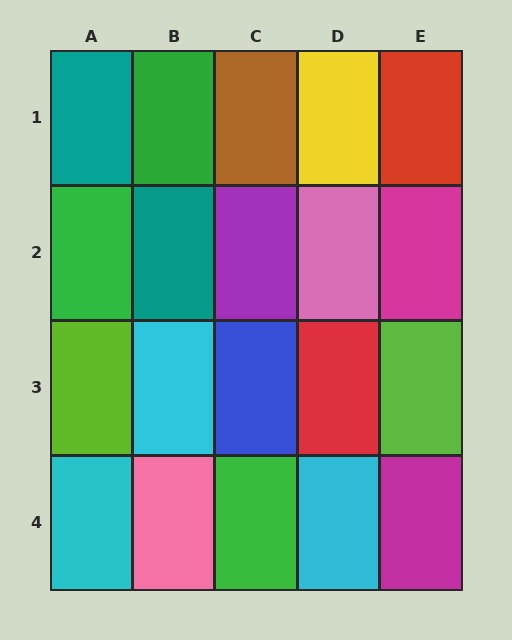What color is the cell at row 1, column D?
Yellow.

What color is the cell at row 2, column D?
Pink.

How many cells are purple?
1 cell is purple.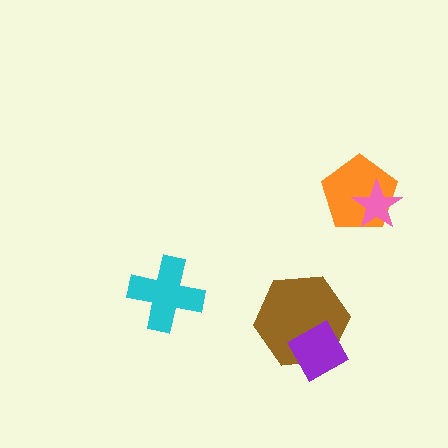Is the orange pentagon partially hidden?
Yes, it is partially covered by another shape.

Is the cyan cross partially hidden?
No, no other shape covers it.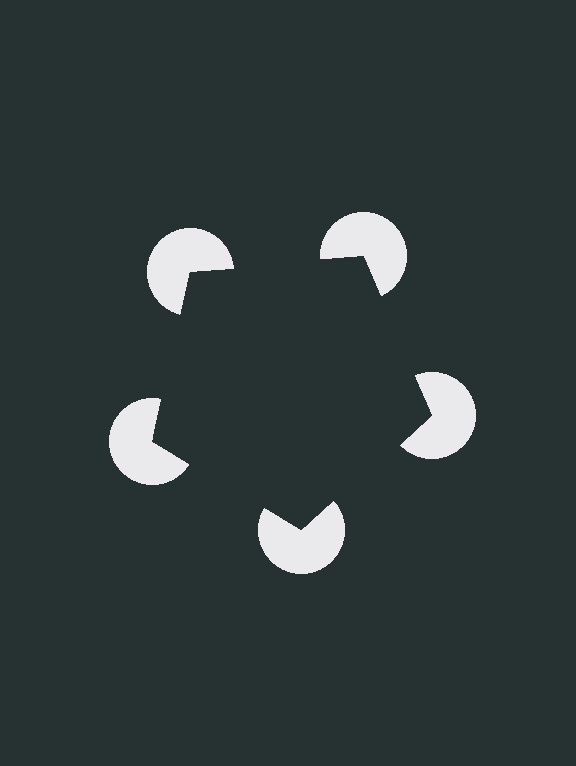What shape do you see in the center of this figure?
An illusory pentagon — its edges are inferred from the aligned wedge cuts in the pac-man discs, not physically drawn.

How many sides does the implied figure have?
5 sides.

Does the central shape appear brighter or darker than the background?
It typically appears slightly darker than the background, even though no actual brightness change is drawn.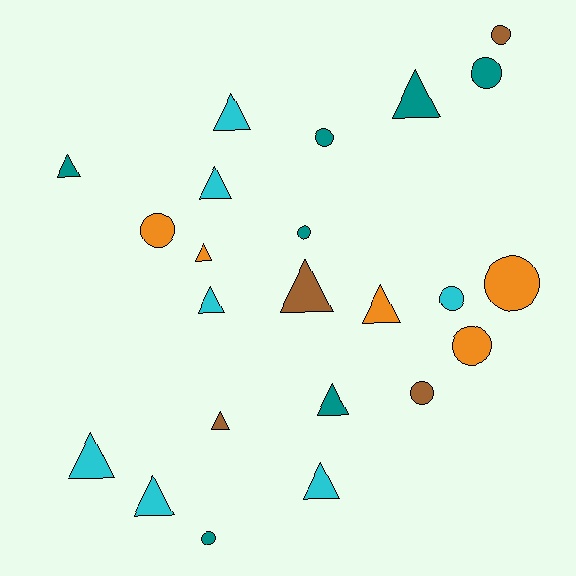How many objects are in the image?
There are 23 objects.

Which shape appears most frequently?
Triangle, with 13 objects.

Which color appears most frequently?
Cyan, with 7 objects.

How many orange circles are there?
There are 3 orange circles.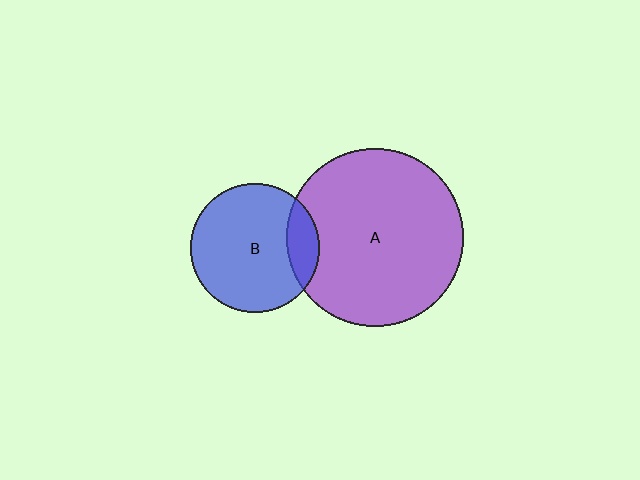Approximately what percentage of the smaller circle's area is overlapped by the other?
Approximately 15%.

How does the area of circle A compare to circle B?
Approximately 1.9 times.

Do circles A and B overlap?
Yes.